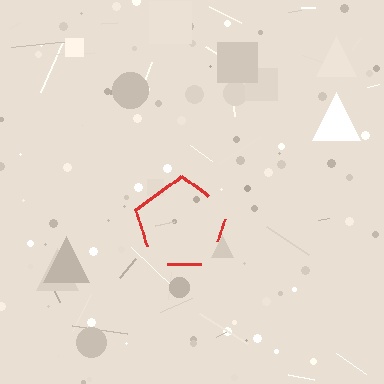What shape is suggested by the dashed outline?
The dashed outline suggests a pentagon.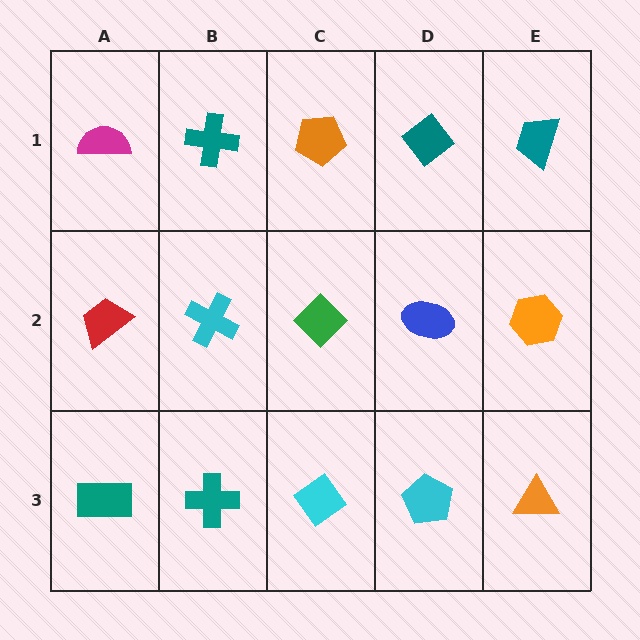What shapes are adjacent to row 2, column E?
A teal trapezoid (row 1, column E), an orange triangle (row 3, column E), a blue ellipse (row 2, column D).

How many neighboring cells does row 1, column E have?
2.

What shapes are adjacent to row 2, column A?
A magenta semicircle (row 1, column A), a teal rectangle (row 3, column A), a cyan cross (row 2, column B).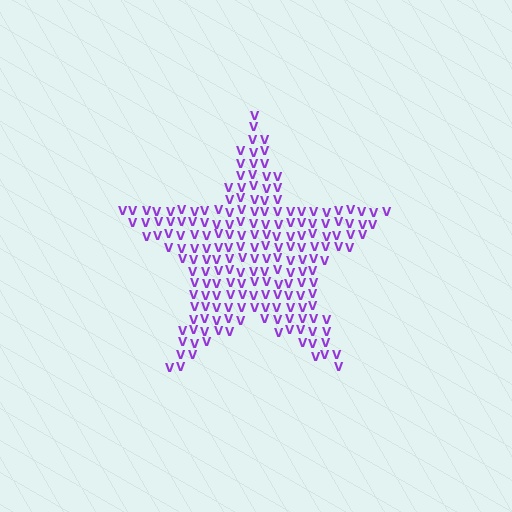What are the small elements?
The small elements are letter V's.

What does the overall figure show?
The overall figure shows a star.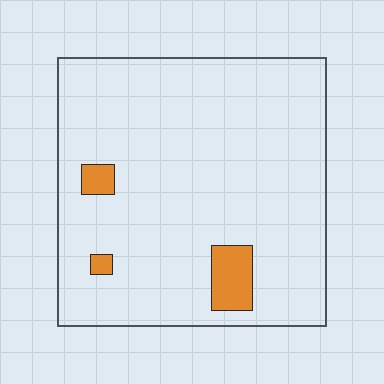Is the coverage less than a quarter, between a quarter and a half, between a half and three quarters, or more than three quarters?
Less than a quarter.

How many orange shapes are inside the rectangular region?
3.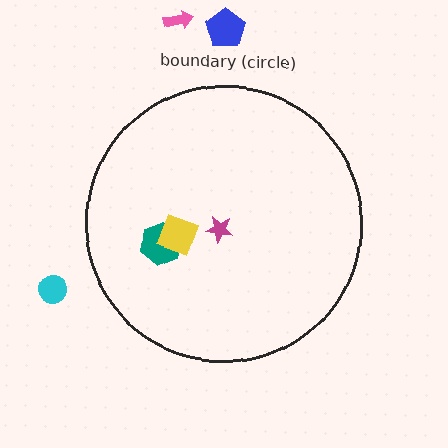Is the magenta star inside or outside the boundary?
Inside.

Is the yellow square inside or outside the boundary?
Inside.